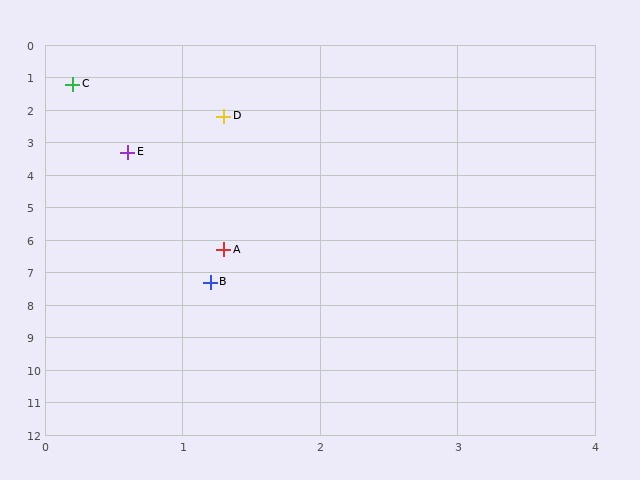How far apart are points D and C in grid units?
Points D and C are about 1.5 grid units apart.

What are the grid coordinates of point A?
Point A is at approximately (1.3, 6.3).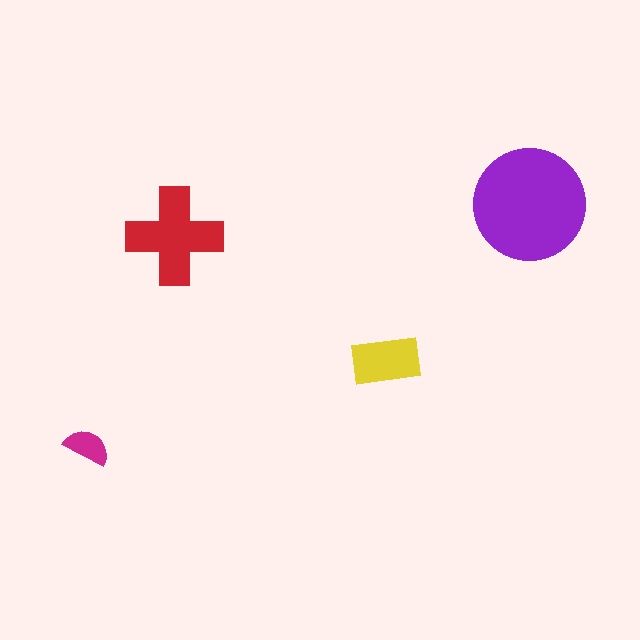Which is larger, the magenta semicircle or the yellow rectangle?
The yellow rectangle.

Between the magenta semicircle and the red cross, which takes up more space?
The red cross.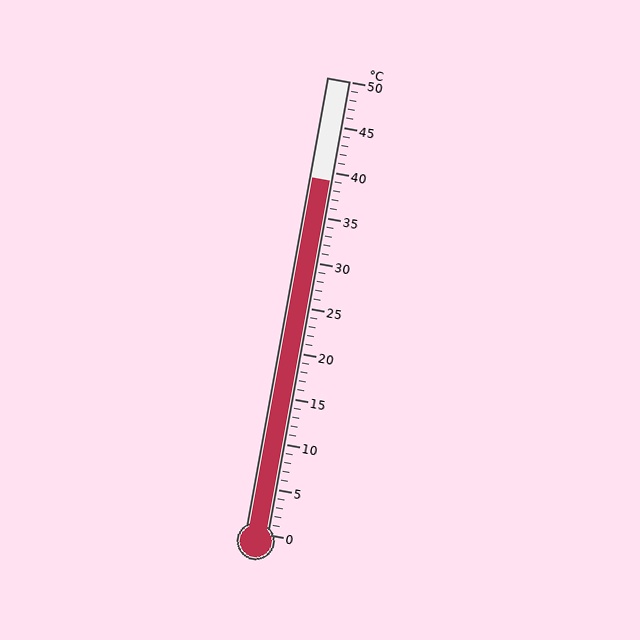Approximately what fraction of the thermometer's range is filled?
The thermometer is filled to approximately 80% of its range.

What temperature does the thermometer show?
The thermometer shows approximately 39°C.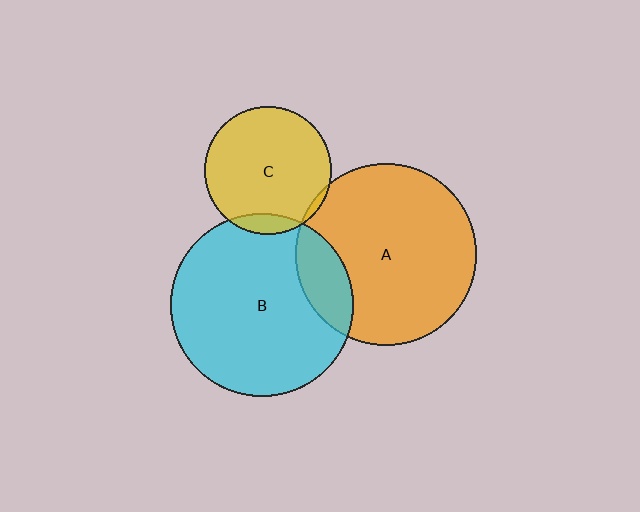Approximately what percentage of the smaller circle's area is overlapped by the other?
Approximately 10%.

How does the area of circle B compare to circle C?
Approximately 2.1 times.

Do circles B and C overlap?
Yes.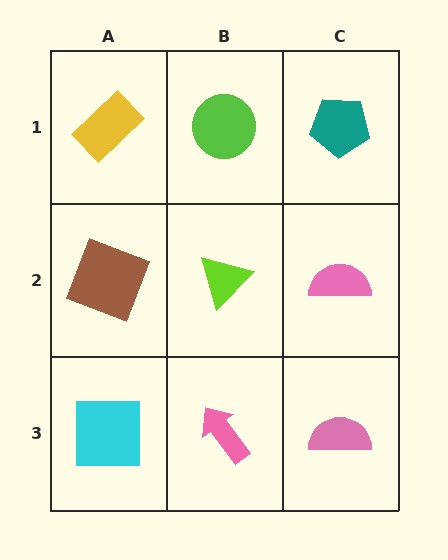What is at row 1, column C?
A teal pentagon.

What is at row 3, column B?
A pink arrow.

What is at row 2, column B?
A lime triangle.